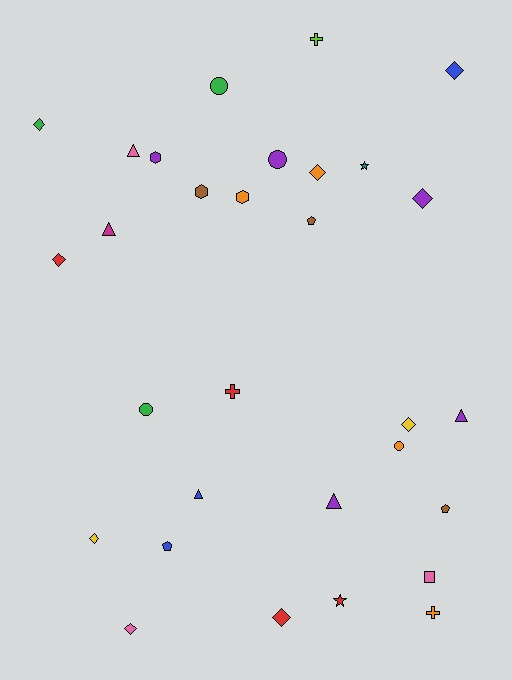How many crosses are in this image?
There are 3 crosses.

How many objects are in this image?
There are 30 objects.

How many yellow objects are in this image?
There are 2 yellow objects.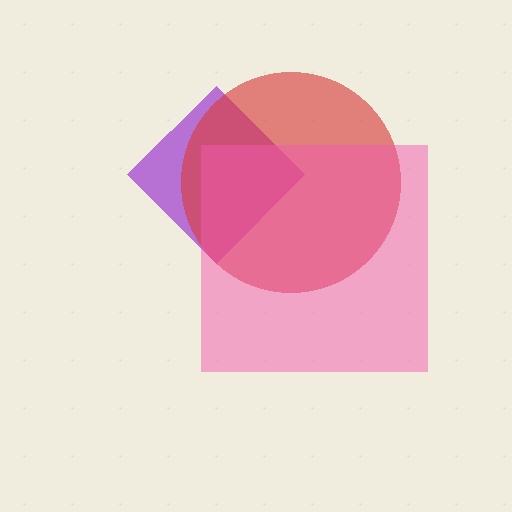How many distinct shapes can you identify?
There are 3 distinct shapes: a purple diamond, a red circle, a pink square.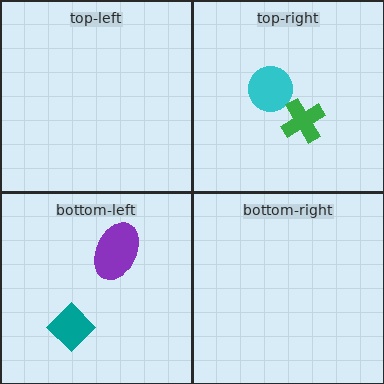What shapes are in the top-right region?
The cyan circle, the green cross.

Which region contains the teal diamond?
The bottom-left region.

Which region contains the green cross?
The top-right region.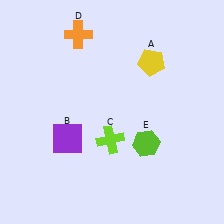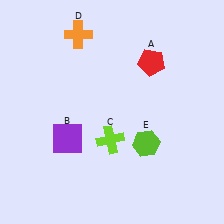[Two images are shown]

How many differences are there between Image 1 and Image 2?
There is 1 difference between the two images.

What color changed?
The pentagon (A) changed from yellow in Image 1 to red in Image 2.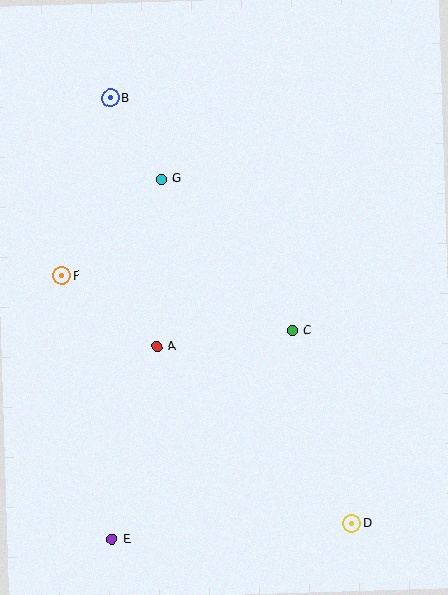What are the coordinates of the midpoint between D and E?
The midpoint between D and E is at (232, 531).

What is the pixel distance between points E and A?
The distance between E and A is 198 pixels.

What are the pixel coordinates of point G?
Point G is at (161, 179).